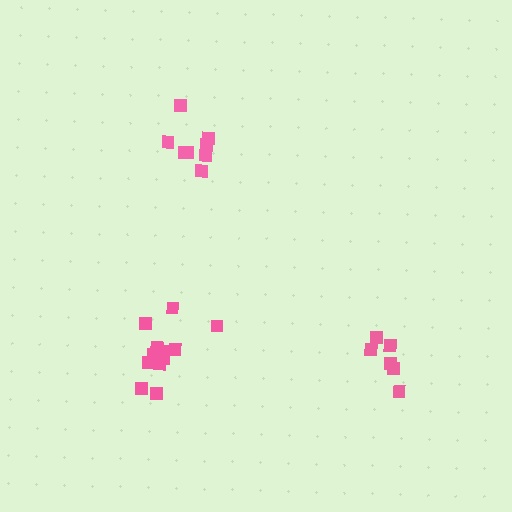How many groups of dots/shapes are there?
There are 3 groups.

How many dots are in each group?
Group 1: 12 dots, Group 2: 8 dots, Group 3: 6 dots (26 total).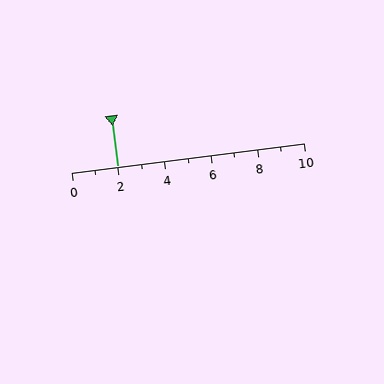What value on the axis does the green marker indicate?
The marker indicates approximately 2.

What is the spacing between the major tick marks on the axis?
The major ticks are spaced 2 apart.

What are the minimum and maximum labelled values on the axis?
The axis runs from 0 to 10.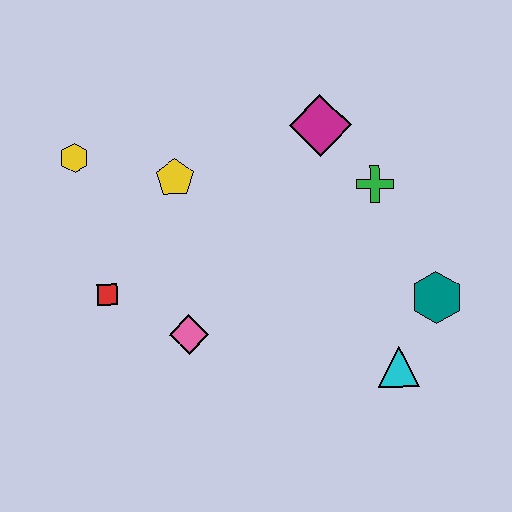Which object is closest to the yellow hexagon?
The yellow pentagon is closest to the yellow hexagon.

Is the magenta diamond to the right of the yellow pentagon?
Yes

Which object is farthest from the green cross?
The yellow hexagon is farthest from the green cross.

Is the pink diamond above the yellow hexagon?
No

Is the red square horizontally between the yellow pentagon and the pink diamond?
No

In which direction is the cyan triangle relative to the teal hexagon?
The cyan triangle is below the teal hexagon.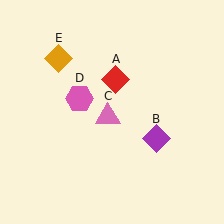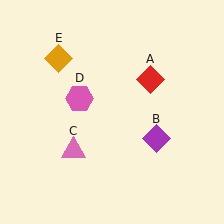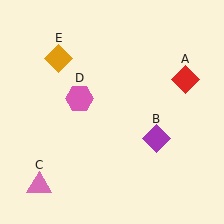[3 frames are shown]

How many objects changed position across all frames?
2 objects changed position: red diamond (object A), pink triangle (object C).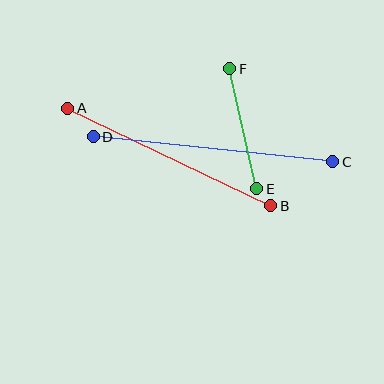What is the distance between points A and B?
The distance is approximately 225 pixels.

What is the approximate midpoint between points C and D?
The midpoint is at approximately (213, 149) pixels.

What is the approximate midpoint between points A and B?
The midpoint is at approximately (169, 157) pixels.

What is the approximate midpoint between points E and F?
The midpoint is at approximately (243, 129) pixels.